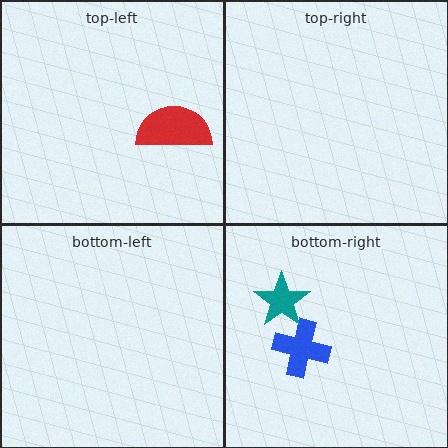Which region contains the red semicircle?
The top-left region.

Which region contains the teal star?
The bottom-right region.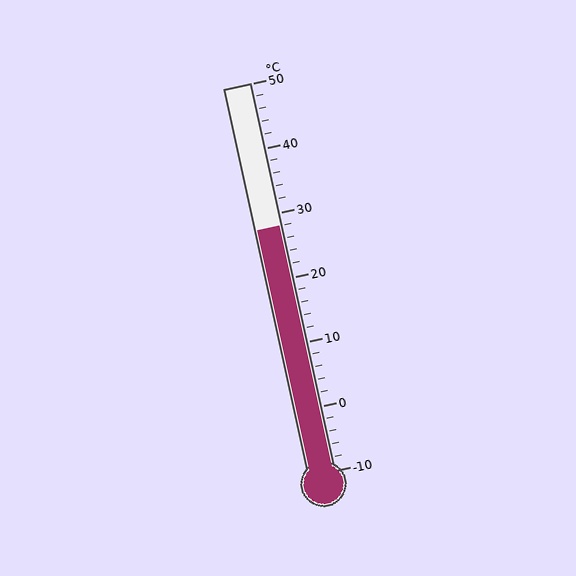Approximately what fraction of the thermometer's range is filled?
The thermometer is filled to approximately 65% of its range.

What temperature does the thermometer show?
The thermometer shows approximately 28°C.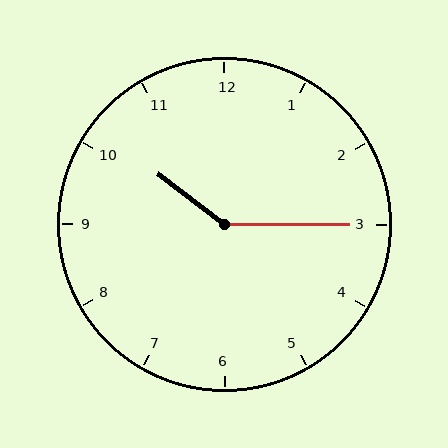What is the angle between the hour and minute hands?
Approximately 142 degrees.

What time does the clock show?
10:15.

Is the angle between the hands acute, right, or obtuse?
It is obtuse.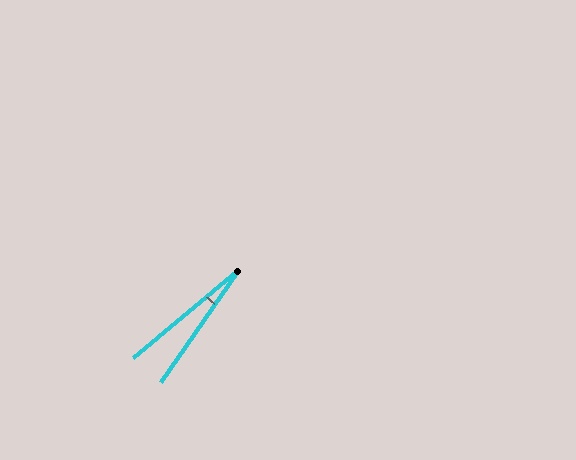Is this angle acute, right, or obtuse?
It is acute.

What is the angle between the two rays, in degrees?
Approximately 15 degrees.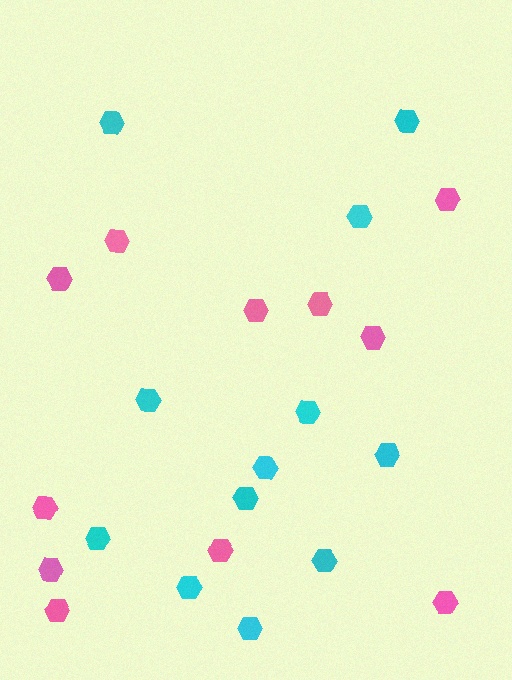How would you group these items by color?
There are 2 groups: one group of pink hexagons (11) and one group of cyan hexagons (12).